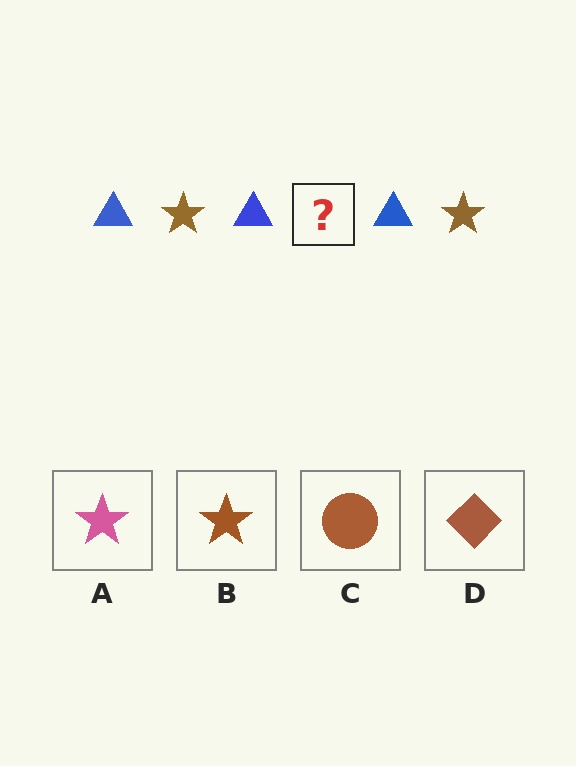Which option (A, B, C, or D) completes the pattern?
B.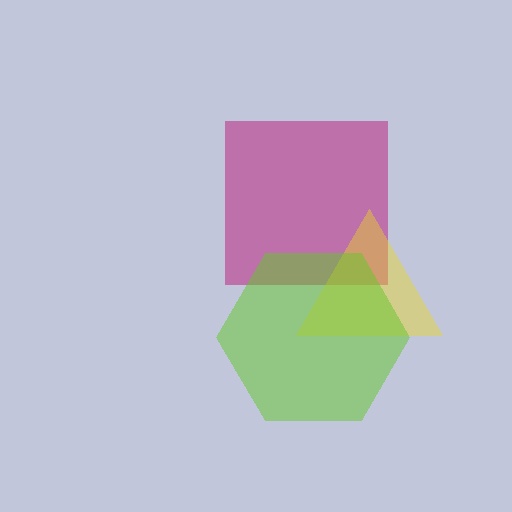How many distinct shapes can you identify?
There are 3 distinct shapes: a magenta square, a yellow triangle, a lime hexagon.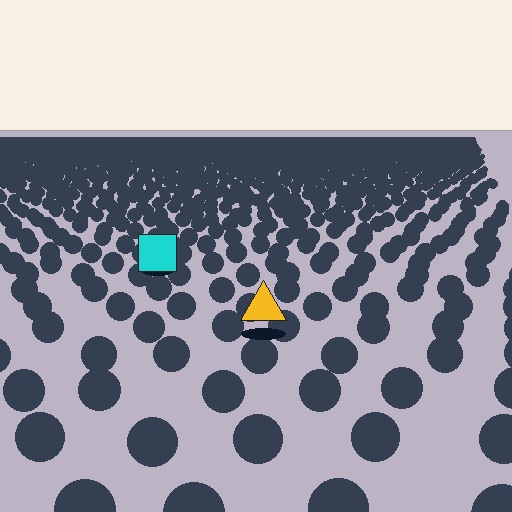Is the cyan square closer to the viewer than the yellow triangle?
No. The yellow triangle is closer — you can tell from the texture gradient: the ground texture is coarser near it.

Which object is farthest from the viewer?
The cyan square is farthest from the viewer. It appears smaller and the ground texture around it is denser.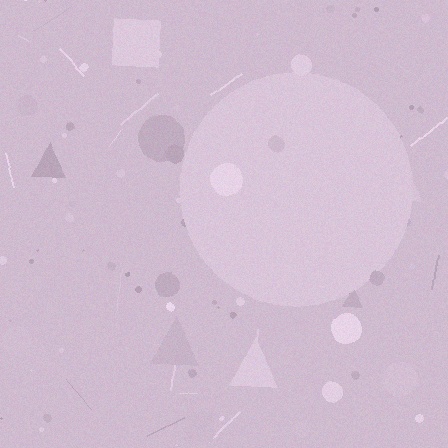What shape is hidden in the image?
A circle is hidden in the image.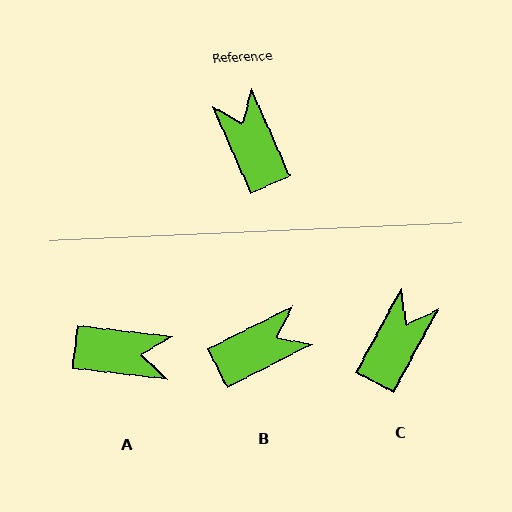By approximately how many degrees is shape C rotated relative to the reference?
Approximately 53 degrees clockwise.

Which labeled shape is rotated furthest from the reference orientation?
A, about 121 degrees away.